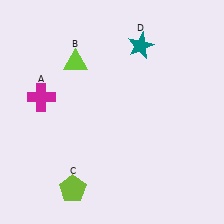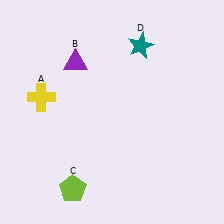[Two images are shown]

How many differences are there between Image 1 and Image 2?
There are 2 differences between the two images.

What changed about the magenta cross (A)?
In Image 1, A is magenta. In Image 2, it changed to yellow.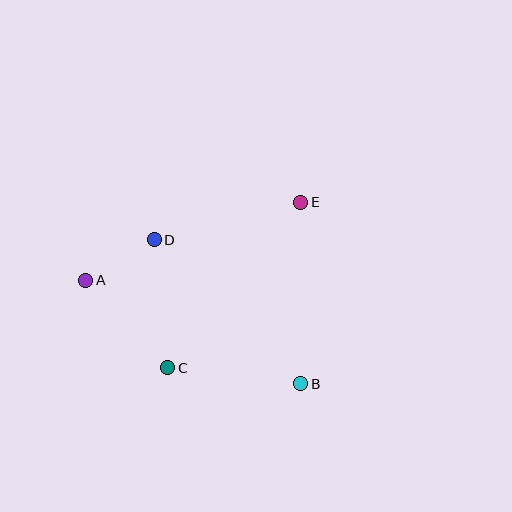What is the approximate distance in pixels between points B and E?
The distance between B and E is approximately 181 pixels.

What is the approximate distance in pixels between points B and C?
The distance between B and C is approximately 134 pixels.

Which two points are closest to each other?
Points A and D are closest to each other.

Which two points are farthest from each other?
Points A and B are farthest from each other.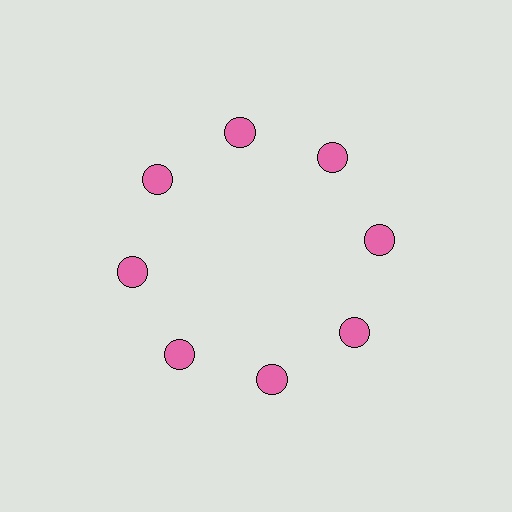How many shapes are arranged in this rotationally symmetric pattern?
There are 8 shapes, arranged in 8 groups of 1.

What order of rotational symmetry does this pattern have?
This pattern has 8-fold rotational symmetry.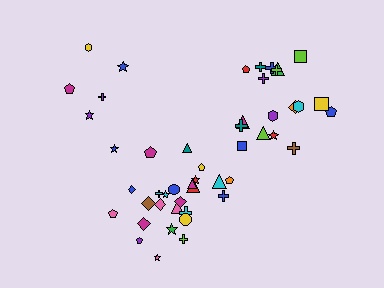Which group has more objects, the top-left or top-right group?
The top-right group.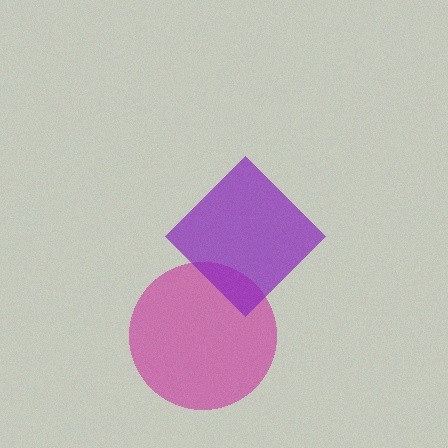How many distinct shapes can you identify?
There are 2 distinct shapes: a magenta circle, a purple diamond.